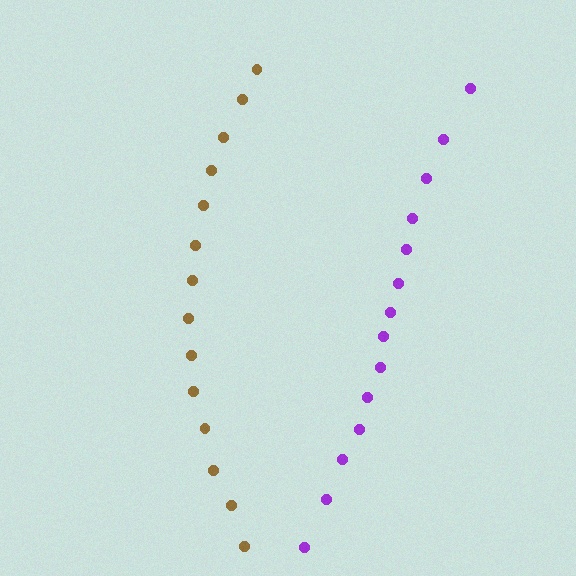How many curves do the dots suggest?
There are 2 distinct paths.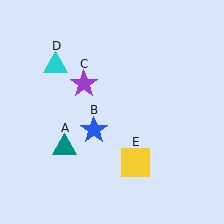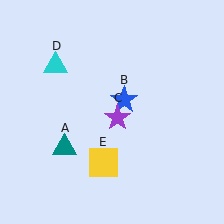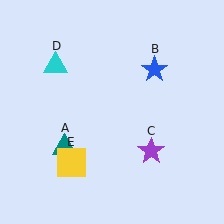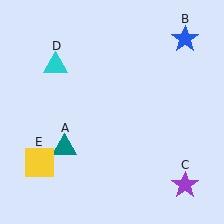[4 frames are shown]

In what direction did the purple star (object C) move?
The purple star (object C) moved down and to the right.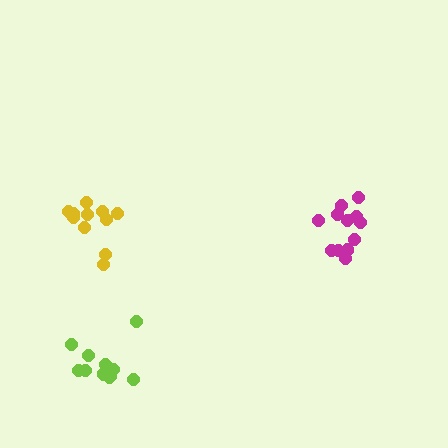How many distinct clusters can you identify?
There are 3 distinct clusters.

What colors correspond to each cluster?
The clusters are colored: magenta, yellow, lime.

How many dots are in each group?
Group 1: 12 dots, Group 2: 11 dots, Group 3: 11 dots (34 total).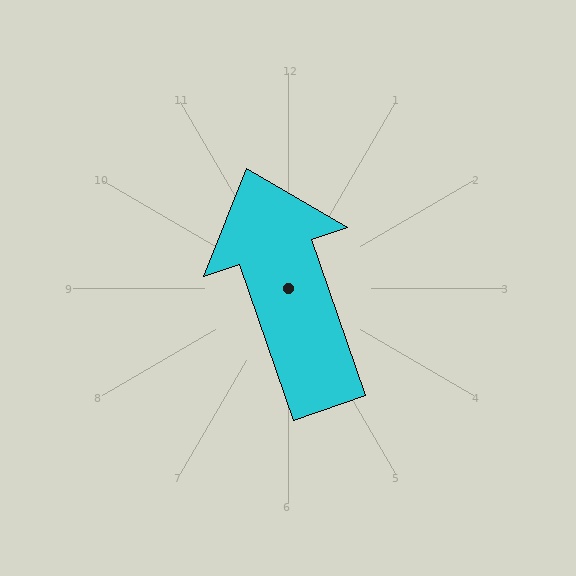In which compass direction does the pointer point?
North.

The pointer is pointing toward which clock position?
Roughly 11 o'clock.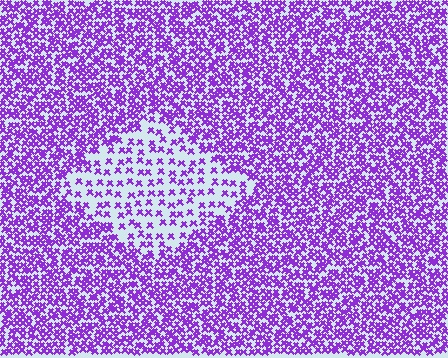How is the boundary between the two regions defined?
The boundary is defined by a change in element density (approximately 2.4x ratio). All elements are the same color, size, and shape.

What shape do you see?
I see a diamond.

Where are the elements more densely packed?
The elements are more densely packed outside the diamond boundary.